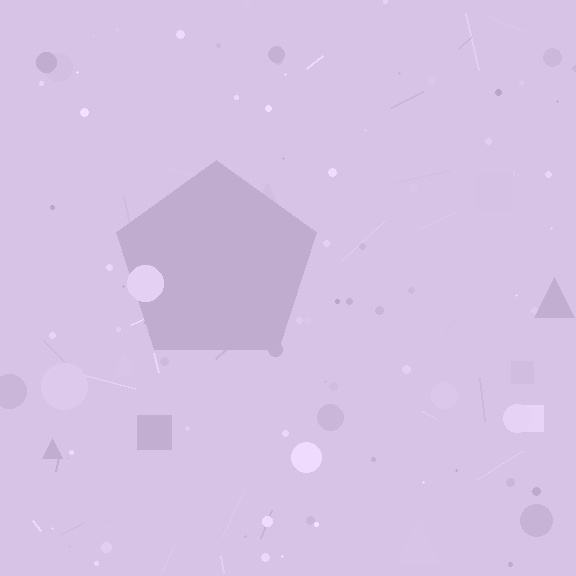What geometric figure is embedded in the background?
A pentagon is embedded in the background.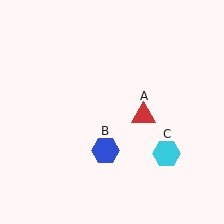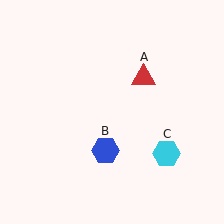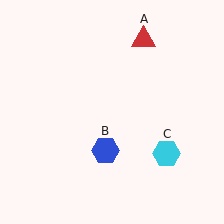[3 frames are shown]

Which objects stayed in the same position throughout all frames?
Blue hexagon (object B) and cyan hexagon (object C) remained stationary.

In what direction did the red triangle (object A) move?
The red triangle (object A) moved up.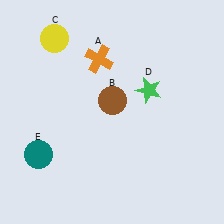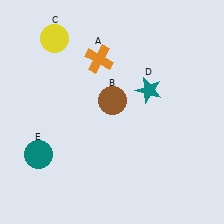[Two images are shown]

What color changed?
The star (D) changed from green in Image 1 to teal in Image 2.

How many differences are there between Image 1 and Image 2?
There is 1 difference between the two images.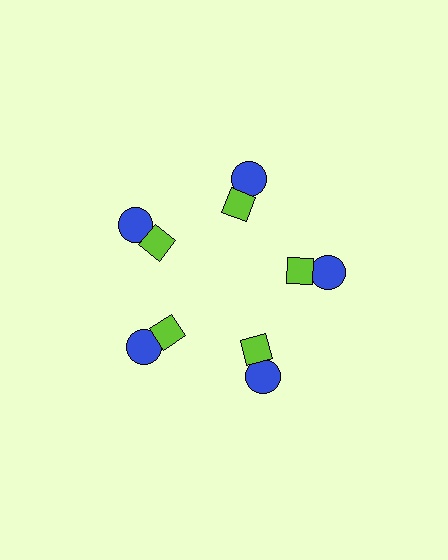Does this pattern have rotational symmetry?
Yes, this pattern has 5-fold rotational symmetry. It looks the same after rotating 72 degrees around the center.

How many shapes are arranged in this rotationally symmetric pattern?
There are 10 shapes, arranged in 5 groups of 2.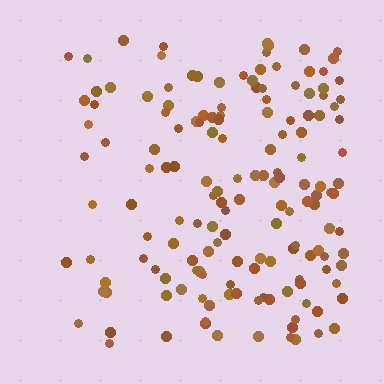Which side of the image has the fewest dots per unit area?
The left.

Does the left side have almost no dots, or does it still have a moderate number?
Still a moderate number, just noticeably fewer than the right.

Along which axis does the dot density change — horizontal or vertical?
Horizontal.